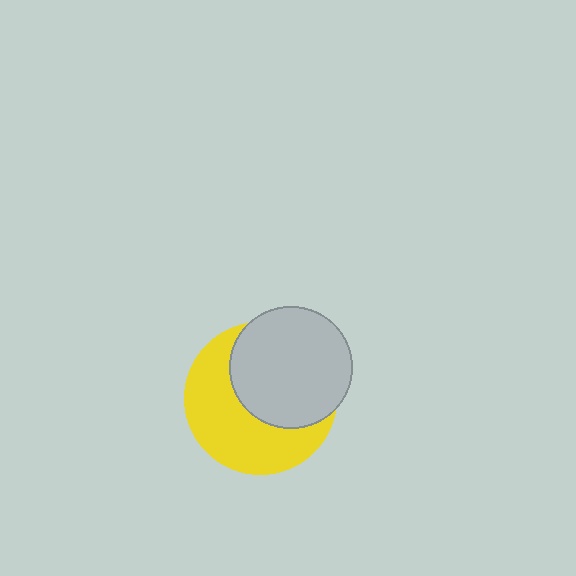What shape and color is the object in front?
The object in front is a light gray circle.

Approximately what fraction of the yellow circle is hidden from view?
Roughly 48% of the yellow circle is hidden behind the light gray circle.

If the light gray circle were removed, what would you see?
You would see the complete yellow circle.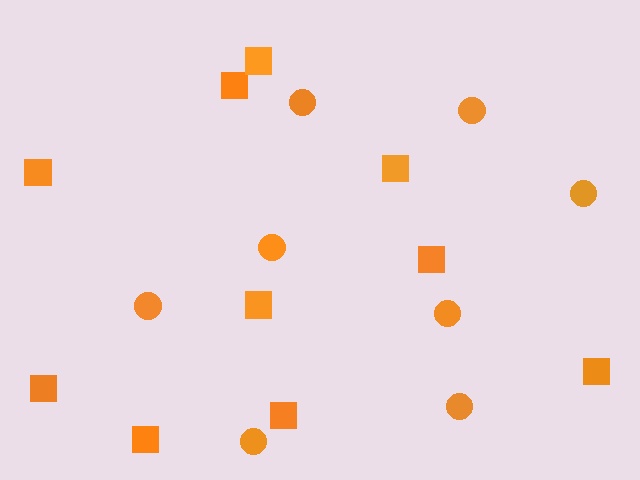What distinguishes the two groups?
There are 2 groups: one group of squares (10) and one group of circles (8).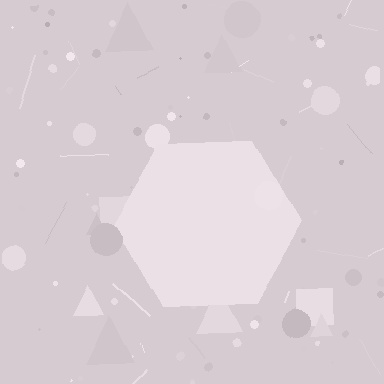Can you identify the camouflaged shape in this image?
The camouflaged shape is a hexagon.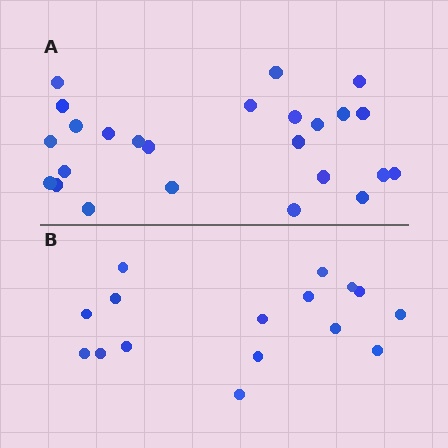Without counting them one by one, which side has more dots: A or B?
Region A (the top region) has more dots.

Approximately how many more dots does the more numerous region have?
Region A has roughly 8 or so more dots than region B.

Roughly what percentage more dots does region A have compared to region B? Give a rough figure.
About 55% more.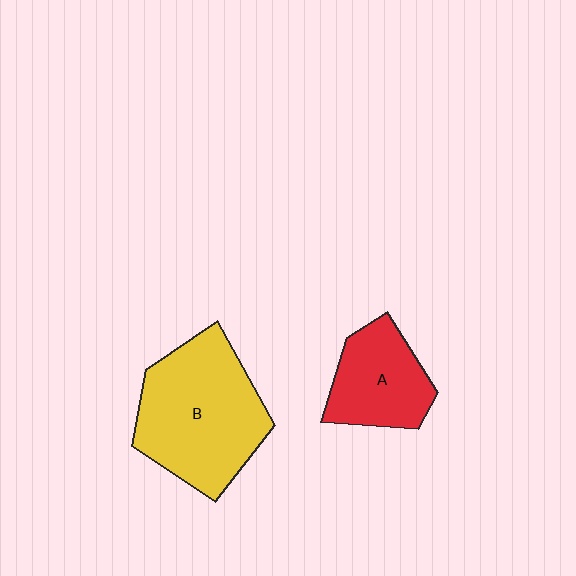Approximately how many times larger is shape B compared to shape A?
Approximately 1.7 times.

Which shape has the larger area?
Shape B (yellow).